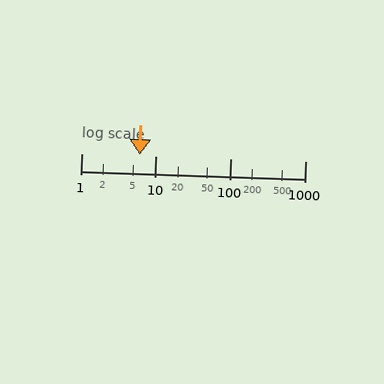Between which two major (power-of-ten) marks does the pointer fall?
The pointer is between 1 and 10.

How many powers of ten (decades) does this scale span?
The scale spans 3 decades, from 1 to 1000.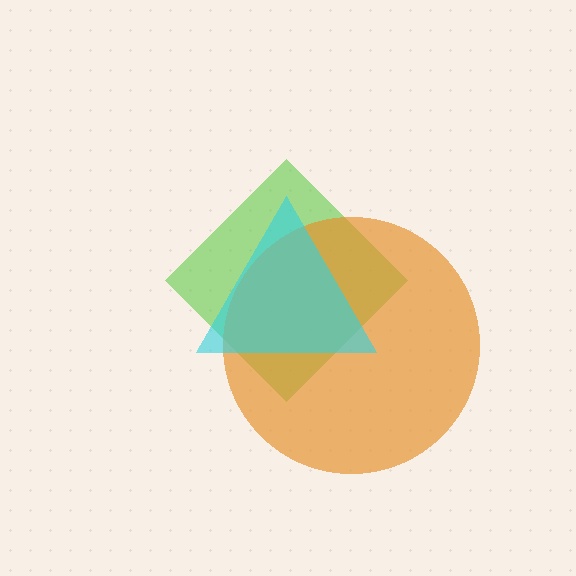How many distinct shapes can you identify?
There are 3 distinct shapes: a lime diamond, an orange circle, a cyan triangle.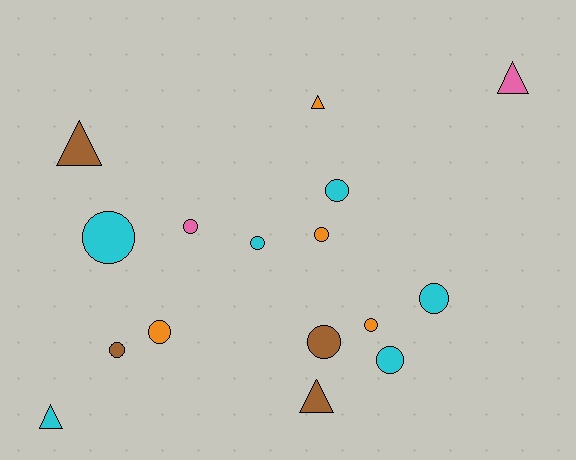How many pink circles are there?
There is 1 pink circle.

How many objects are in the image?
There are 16 objects.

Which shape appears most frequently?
Circle, with 11 objects.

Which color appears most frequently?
Cyan, with 6 objects.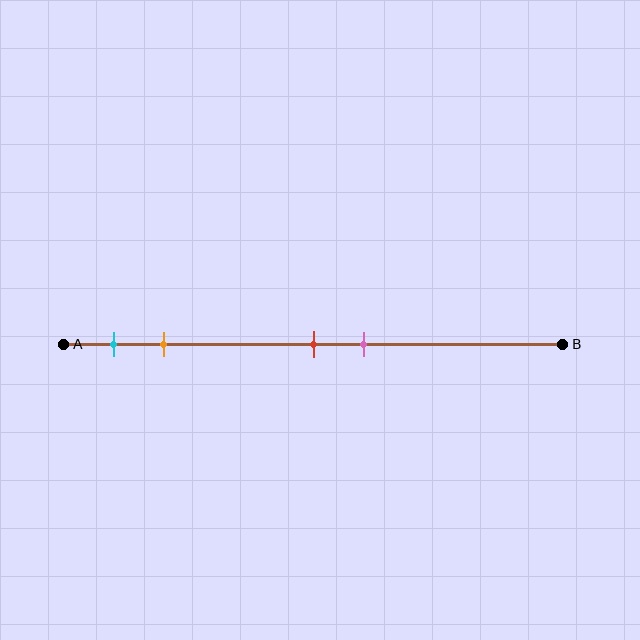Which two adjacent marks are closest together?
The red and pink marks are the closest adjacent pair.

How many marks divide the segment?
There are 4 marks dividing the segment.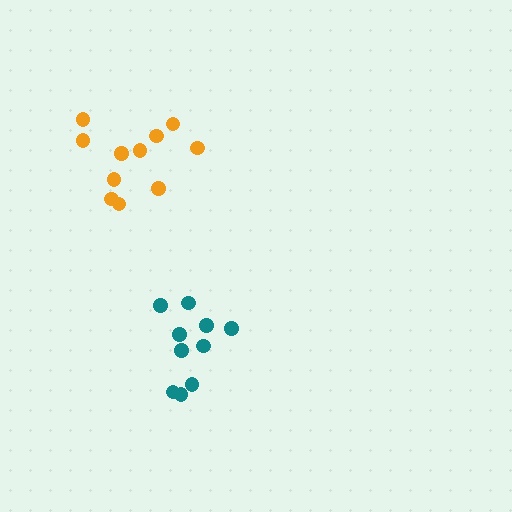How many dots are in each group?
Group 1: 10 dots, Group 2: 11 dots (21 total).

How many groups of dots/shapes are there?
There are 2 groups.